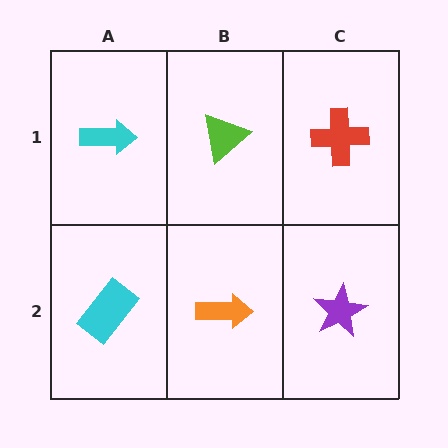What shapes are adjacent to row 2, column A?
A cyan arrow (row 1, column A), an orange arrow (row 2, column B).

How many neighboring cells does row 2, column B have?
3.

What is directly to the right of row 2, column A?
An orange arrow.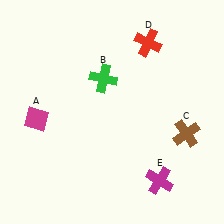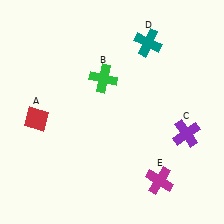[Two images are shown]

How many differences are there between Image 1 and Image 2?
There are 3 differences between the two images.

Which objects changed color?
A changed from magenta to red. C changed from brown to purple. D changed from red to teal.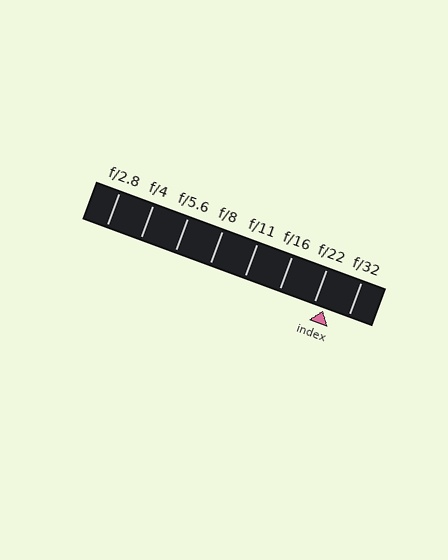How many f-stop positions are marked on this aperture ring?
There are 8 f-stop positions marked.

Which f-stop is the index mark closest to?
The index mark is closest to f/22.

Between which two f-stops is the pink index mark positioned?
The index mark is between f/22 and f/32.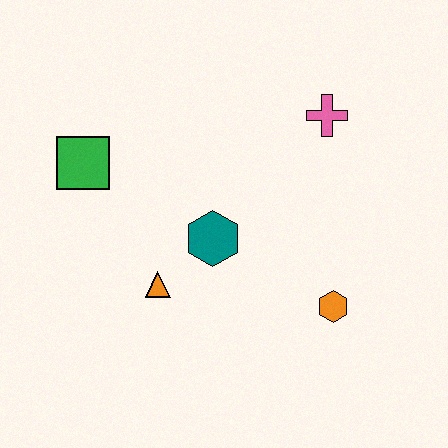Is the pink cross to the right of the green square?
Yes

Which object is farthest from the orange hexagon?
The green square is farthest from the orange hexagon.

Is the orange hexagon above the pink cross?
No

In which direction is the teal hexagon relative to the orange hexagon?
The teal hexagon is to the left of the orange hexagon.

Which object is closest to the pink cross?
The teal hexagon is closest to the pink cross.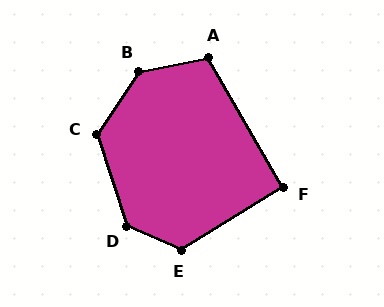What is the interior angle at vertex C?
Approximately 127 degrees (obtuse).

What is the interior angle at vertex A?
Approximately 108 degrees (obtuse).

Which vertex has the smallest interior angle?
F, at approximately 92 degrees.